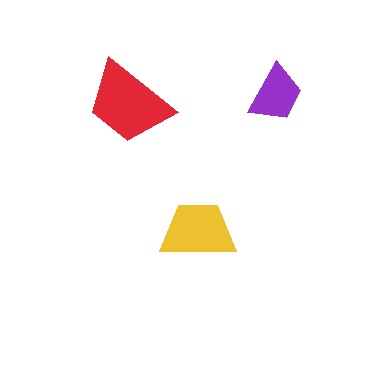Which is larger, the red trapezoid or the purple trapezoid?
The red one.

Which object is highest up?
The purple trapezoid is topmost.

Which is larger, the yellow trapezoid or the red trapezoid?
The red one.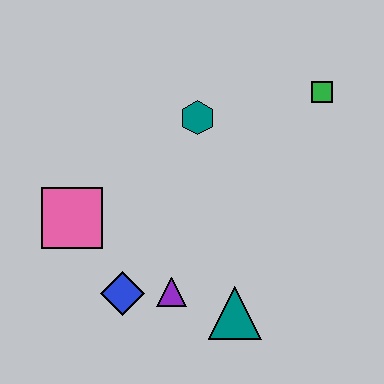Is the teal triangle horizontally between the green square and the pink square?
Yes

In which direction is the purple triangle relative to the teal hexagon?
The purple triangle is below the teal hexagon.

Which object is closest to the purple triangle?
The blue diamond is closest to the purple triangle.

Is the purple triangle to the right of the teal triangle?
No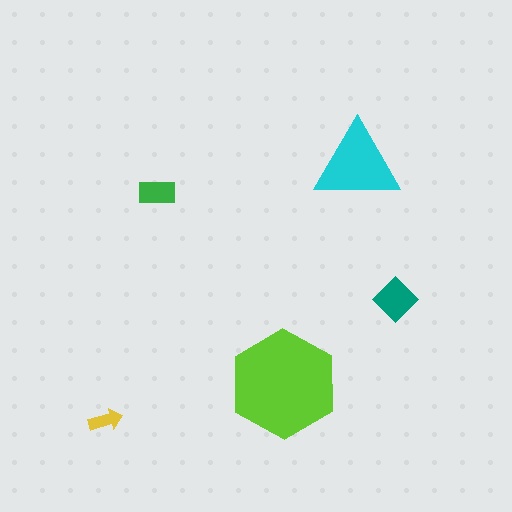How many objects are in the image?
There are 5 objects in the image.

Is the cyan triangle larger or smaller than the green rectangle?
Larger.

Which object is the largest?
The lime hexagon.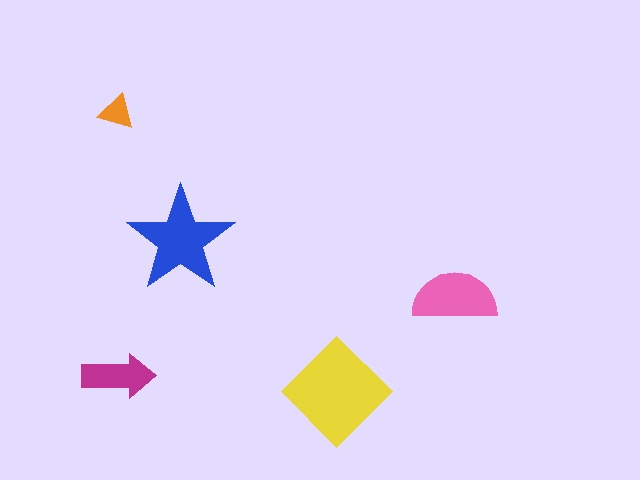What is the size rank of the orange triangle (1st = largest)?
5th.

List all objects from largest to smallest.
The yellow diamond, the blue star, the pink semicircle, the magenta arrow, the orange triangle.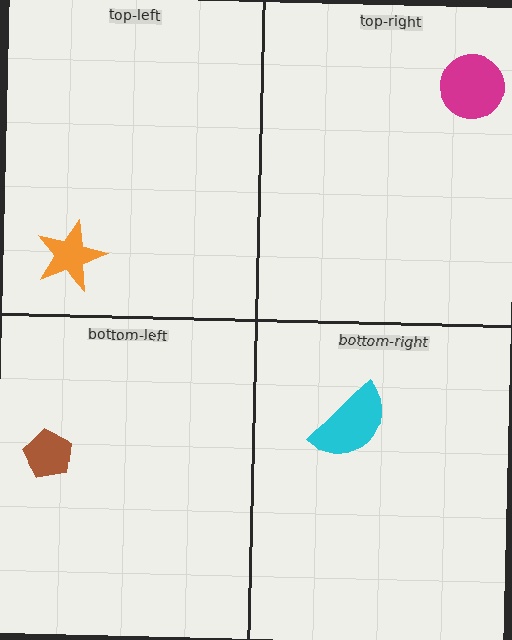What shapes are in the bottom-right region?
The cyan semicircle.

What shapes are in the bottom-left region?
The brown pentagon.